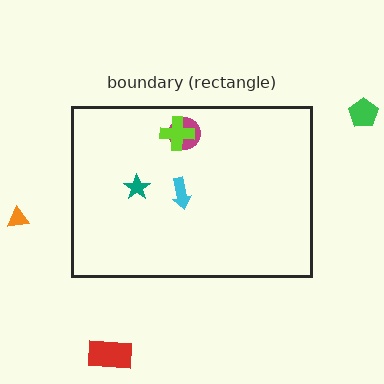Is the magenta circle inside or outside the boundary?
Inside.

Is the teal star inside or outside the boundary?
Inside.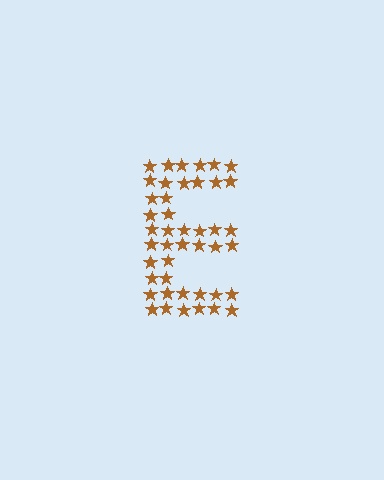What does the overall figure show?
The overall figure shows the letter E.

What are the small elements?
The small elements are stars.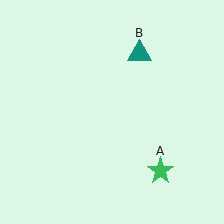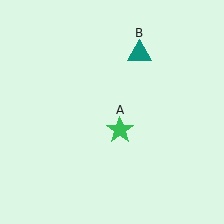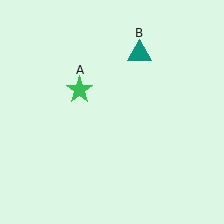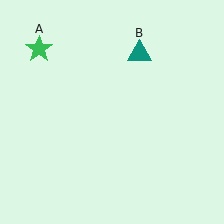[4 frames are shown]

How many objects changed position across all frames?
1 object changed position: green star (object A).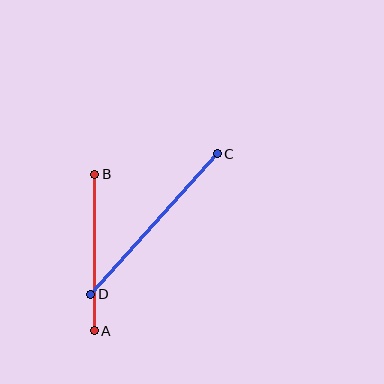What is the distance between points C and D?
The distance is approximately 189 pixels.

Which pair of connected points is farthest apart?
Points C and D are farthest apart.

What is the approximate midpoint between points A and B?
The midpoint is at approximately (94, 253) pixels.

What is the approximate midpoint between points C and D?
The midpoint is at approximately (154, 224) pixels.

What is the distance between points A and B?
The distance is approximately 157 pixels.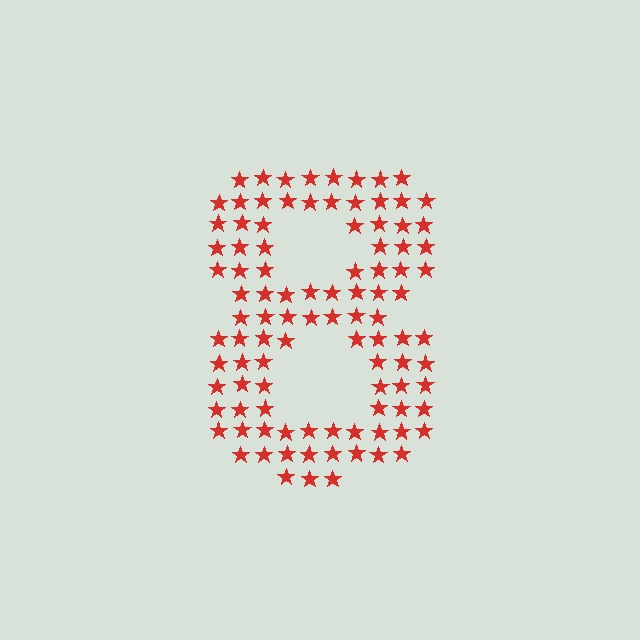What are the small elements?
The small elements are stars.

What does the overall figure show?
The overall figure shows the digit 8.